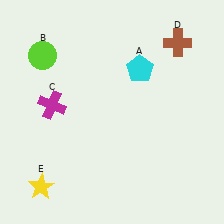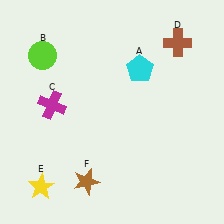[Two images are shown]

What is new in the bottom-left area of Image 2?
A brown star (F) was added in the bottom-left area of Image 2.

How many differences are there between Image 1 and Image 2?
There is 1 difference between the two images.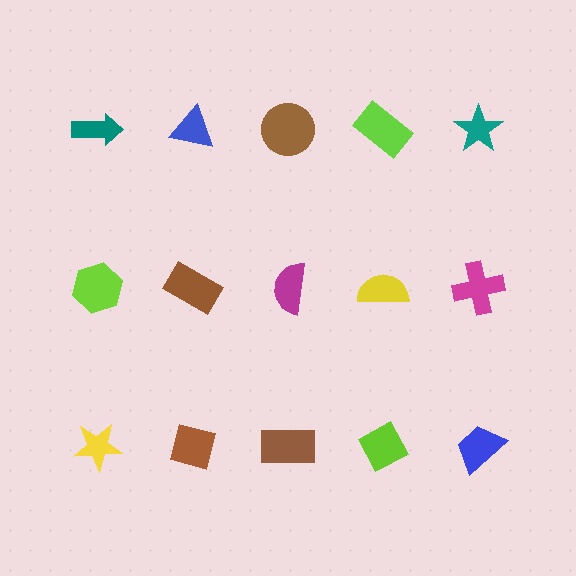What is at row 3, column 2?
A brown square.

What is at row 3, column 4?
A lime diamond.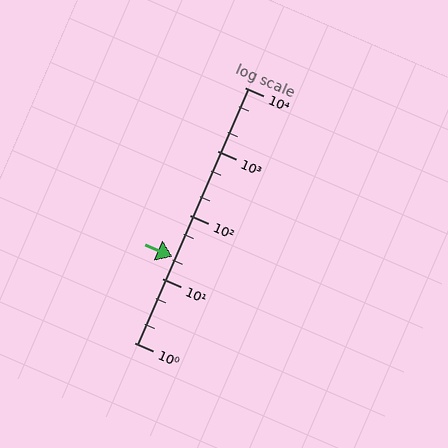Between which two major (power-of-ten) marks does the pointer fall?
The pointer is between 10 and 100.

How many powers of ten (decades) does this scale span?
The scale spans 4 decades, from 1 to 10000.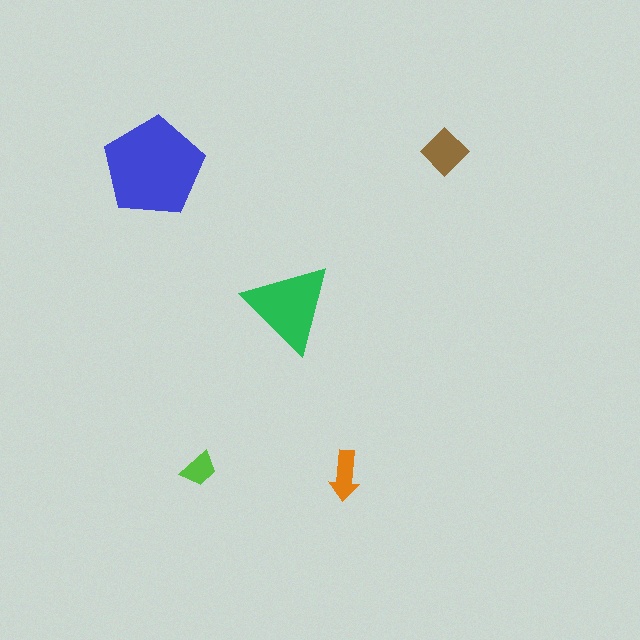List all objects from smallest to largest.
The lime trapezoid, the orange arrow, the brown diamond, the green triangle, the blue pentagon.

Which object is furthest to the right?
The brown diamond is rightmost.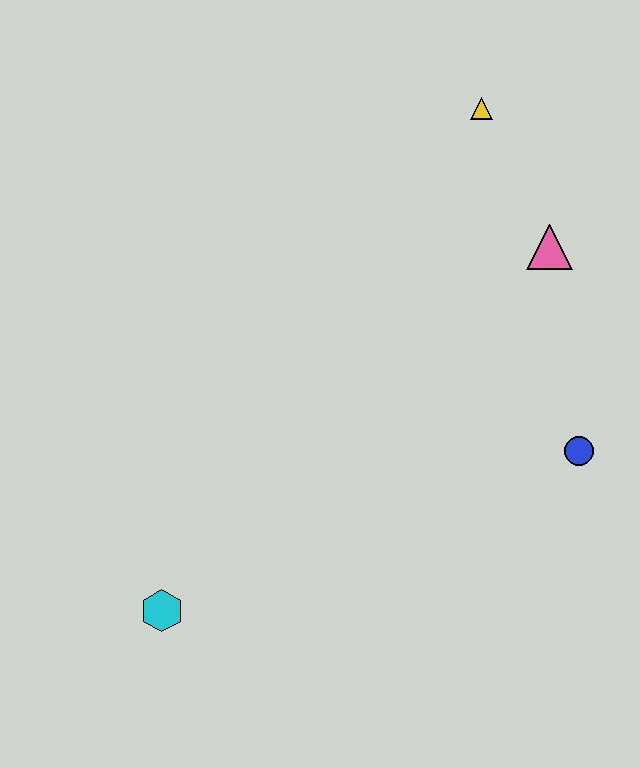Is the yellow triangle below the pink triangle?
No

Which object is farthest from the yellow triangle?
The cyan hexagon is farthest from the yellow triangle.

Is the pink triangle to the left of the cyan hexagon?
No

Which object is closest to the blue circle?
The pink triangle is closest to the blue circle.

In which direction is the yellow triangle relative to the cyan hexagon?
The yellow triangle is above the cyan hexagon.